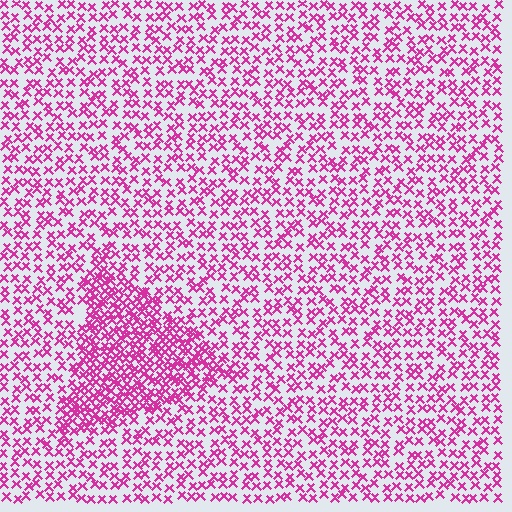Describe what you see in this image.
The image contains small magenta elements arranged at two different densities. A triangle-shaped region is visible where the elements are more densely packed than the surrounding area.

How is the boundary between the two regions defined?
The boundary is defined by a change in element density (approximately 2.0x ratio). All elements are the same color, size, and shape.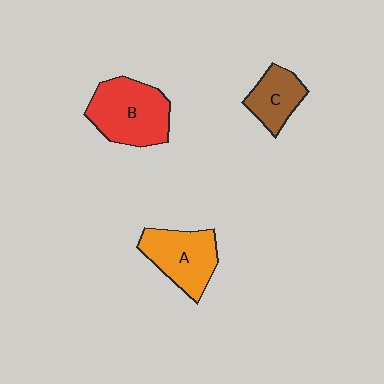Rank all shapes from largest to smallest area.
From largest to smallest: B (red), A (orange), C (brown).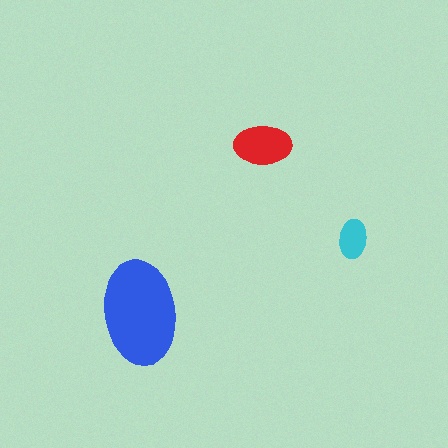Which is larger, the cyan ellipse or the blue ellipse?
The blue one.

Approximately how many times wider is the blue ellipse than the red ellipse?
About 2 times wider.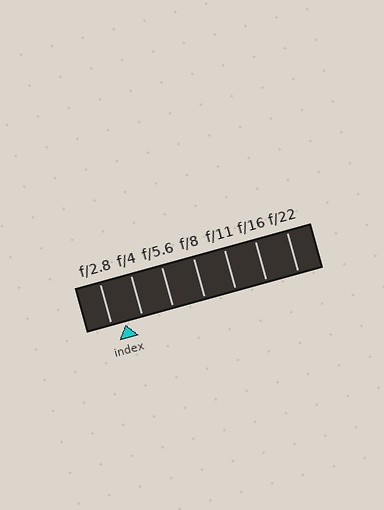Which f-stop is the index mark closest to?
The index mark is closest to f/2.8.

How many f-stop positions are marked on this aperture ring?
There are 7 f-stop positions marked.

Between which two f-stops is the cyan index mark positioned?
The index mark is between f/2.8 and f/4.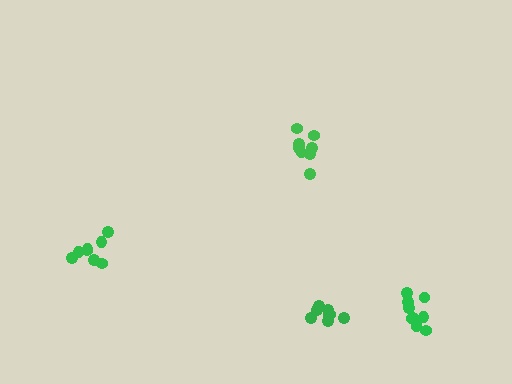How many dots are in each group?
Group 1: 8 dots, Group 2: 10 dots, Group 3: 9 dots, Group 4: 9 dots (36 total).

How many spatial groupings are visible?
There are 4 spatial groupings.